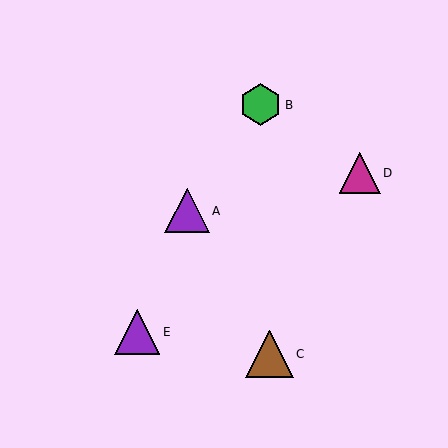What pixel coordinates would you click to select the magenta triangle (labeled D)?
Click at (360, 173) to select the magenta triangle D.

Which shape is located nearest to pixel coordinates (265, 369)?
The brown triangle (labeled C) at (269, 354) is nearest to that location.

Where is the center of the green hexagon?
The center of the green hexagon is at (261, 105).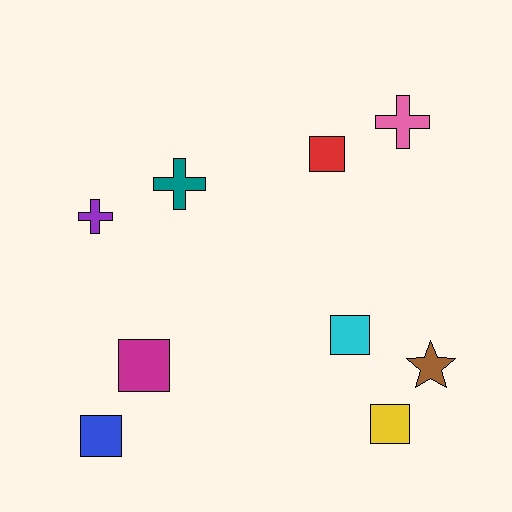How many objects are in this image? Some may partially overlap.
There are 9 objects.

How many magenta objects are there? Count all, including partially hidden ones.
There is 1 magenta object.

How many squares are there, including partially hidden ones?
There are 5 squares.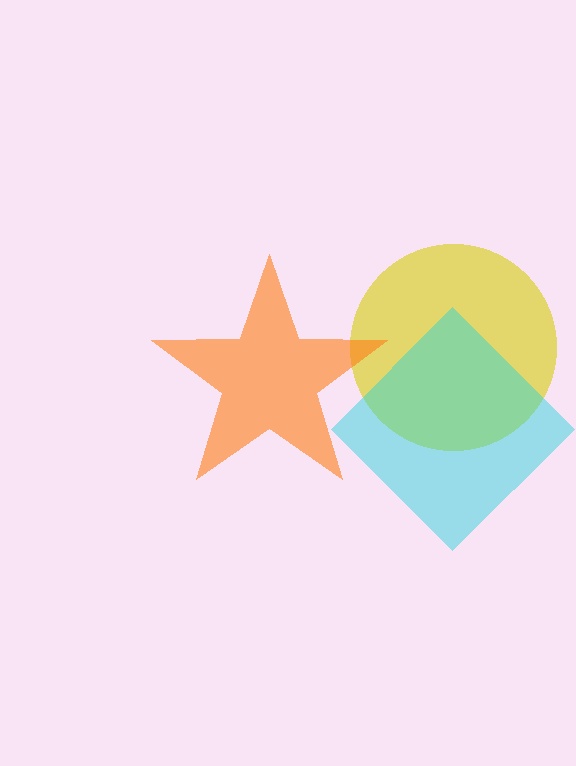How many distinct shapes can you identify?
There are 3 distinct shapes: a yellow circle, a cyan diamond, an orange star.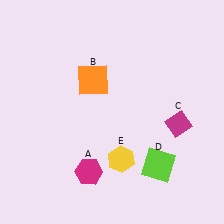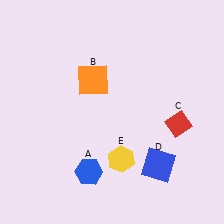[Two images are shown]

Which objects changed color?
A changed from magenta to blue. C changed from magenta to red. D changed from lime to blue.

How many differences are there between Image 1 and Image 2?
There are 3 differences between the two images.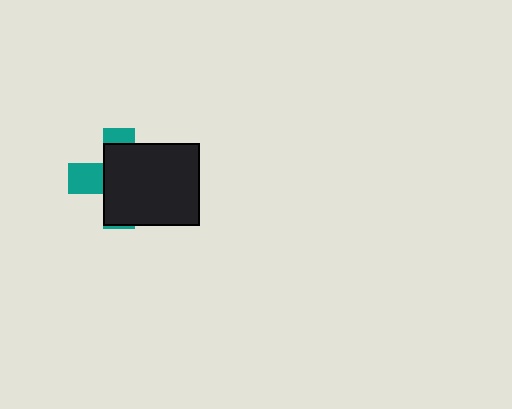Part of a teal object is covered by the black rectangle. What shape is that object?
It is a cross.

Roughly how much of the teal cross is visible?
A small part of it is visible (roughly 32%).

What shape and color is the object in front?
The object in front is a black rectangle.